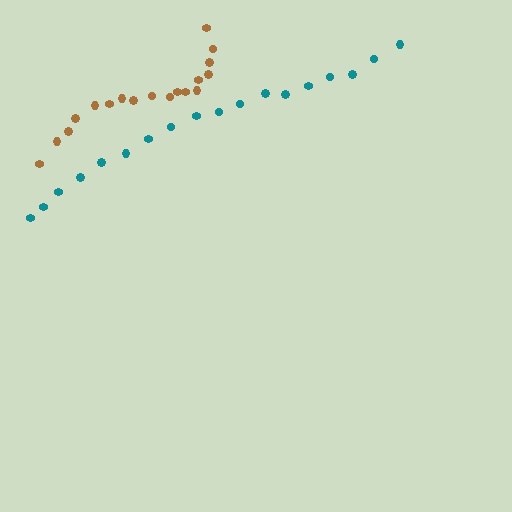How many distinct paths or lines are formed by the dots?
There are 2 distinct paths.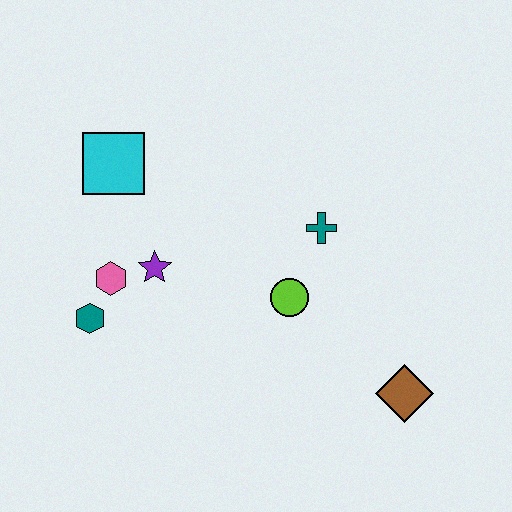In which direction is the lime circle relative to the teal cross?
The lime circle is below the teal cross.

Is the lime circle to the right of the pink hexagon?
Yes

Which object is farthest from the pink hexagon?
The brown diamond is farthest from the pink hexagon.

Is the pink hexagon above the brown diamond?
Yes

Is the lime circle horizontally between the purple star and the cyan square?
No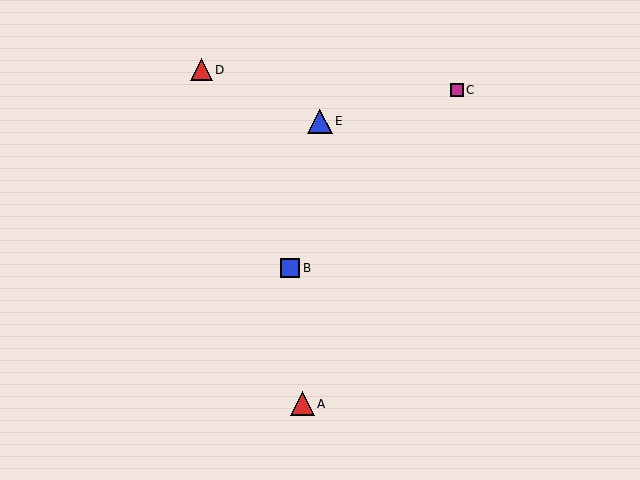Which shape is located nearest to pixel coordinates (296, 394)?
The red triangle (labeled A) at (302, 404) is nearest to that location.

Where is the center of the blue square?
The center of the blue square is at (290, 268).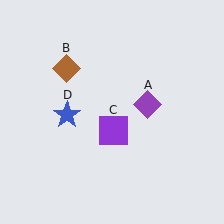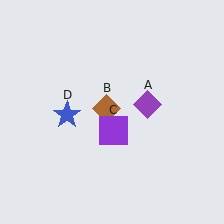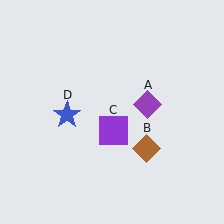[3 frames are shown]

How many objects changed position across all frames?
1 object changed position: brown diamond (object B).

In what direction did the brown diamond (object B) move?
The brown diamond (object B) moved down and to the right.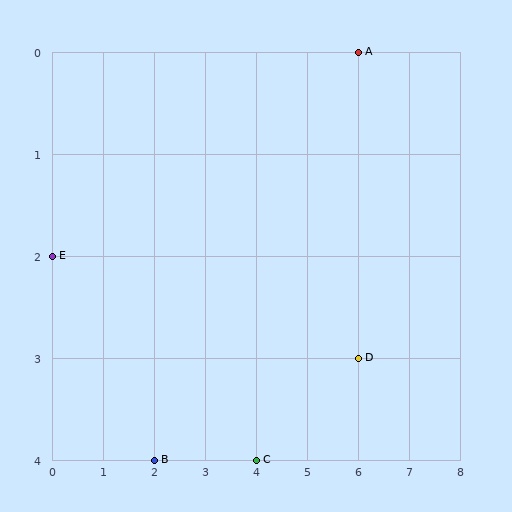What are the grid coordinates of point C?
Point C is at grid coordinates (4, 4).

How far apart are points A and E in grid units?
Points A and E are 6 columns and 2 rows apart (about 6.3 grid units diagonally).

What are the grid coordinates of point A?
Point A is at grid coordinates (6, 0).